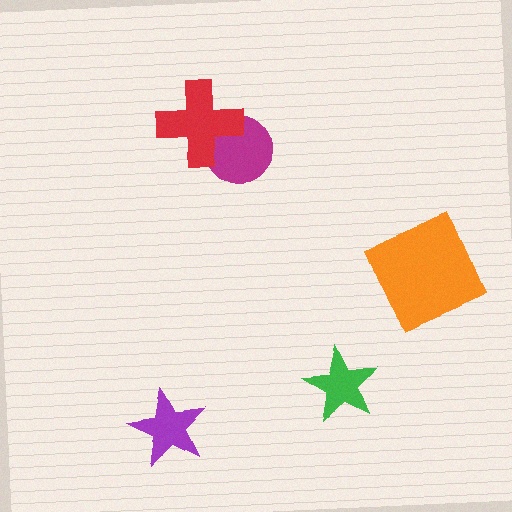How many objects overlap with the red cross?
1 object overlaps with the red cross.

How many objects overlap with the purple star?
0 objects overlap with the purple star.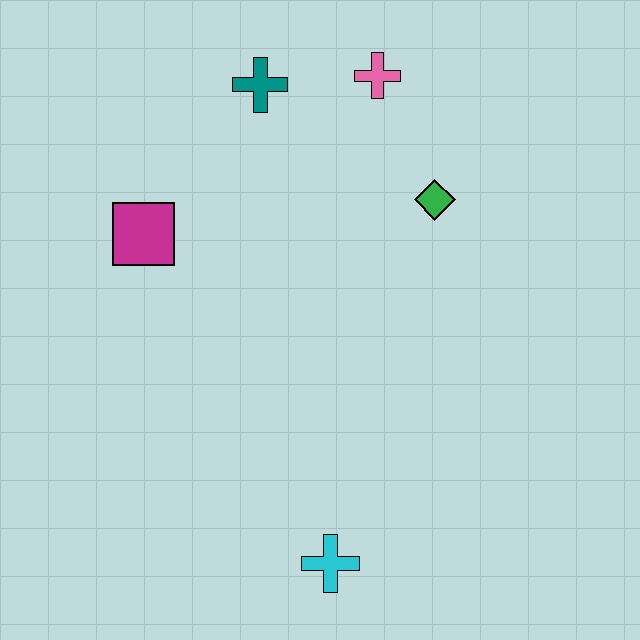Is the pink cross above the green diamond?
Yes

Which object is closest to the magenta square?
The teal cross is closest to the magenta square.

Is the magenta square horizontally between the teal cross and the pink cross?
No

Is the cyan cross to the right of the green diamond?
No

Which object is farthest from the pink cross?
The cyan cross is farthest from the pink cross.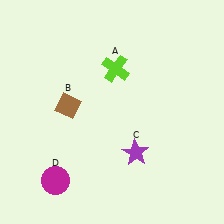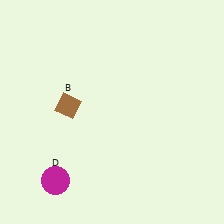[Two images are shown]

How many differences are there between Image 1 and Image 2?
There are 2 differences between the two images.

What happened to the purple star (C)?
The purple star (C) was removed in Image 2. It was in the bottom-right area of Image 1.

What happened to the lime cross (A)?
The lime cross (A) was removed in Image 2. It was in the top-right area of Image 1.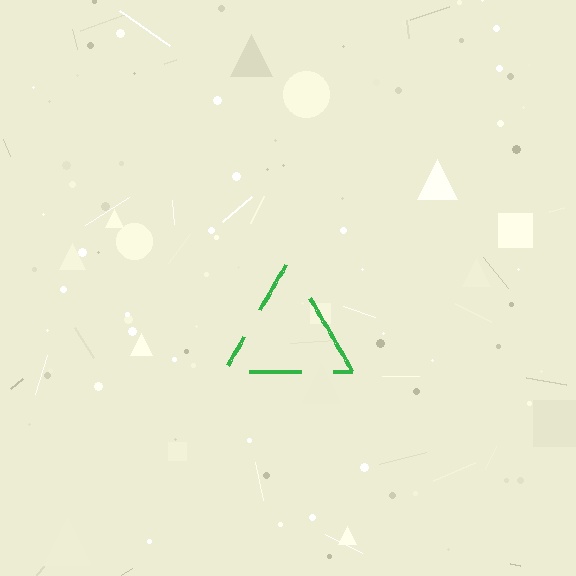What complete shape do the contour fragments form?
The contour fragments form a triangle.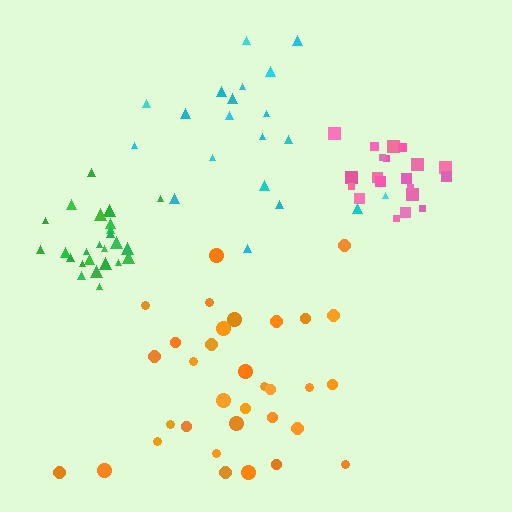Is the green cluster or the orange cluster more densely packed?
Green.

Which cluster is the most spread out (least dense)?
Cyan.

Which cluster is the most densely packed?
Green.